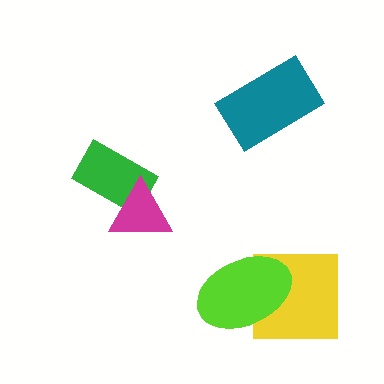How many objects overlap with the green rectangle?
1 object overlaps with the green rectangle.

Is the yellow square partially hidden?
Yes, it is partially covered by another shape.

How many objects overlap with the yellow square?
1 object overlaps with the yellow square.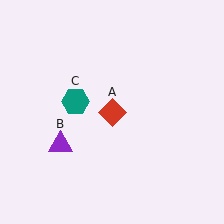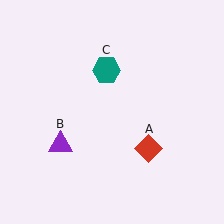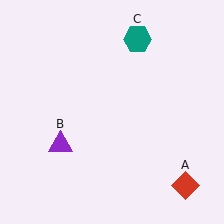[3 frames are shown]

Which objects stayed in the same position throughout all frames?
Purple triangle (object B) remained stationary.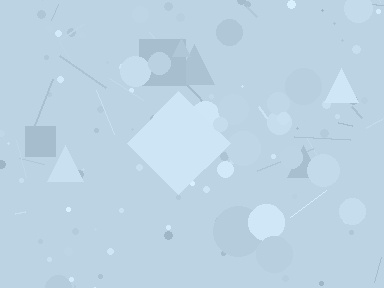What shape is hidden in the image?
A diamond is hidden in the image.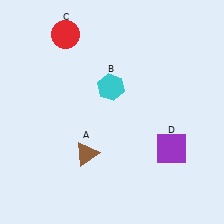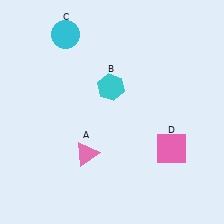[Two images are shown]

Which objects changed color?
A changed from brown to pink. C changed from red to cyan. D changed from purple to pink.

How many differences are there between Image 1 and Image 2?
There are 3 differences between the two images.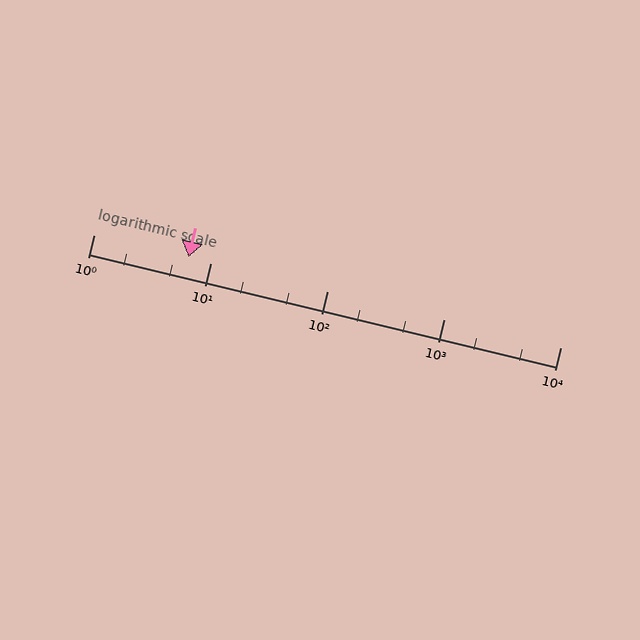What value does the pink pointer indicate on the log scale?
The pointer indicates approximately 6.5.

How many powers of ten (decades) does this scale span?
The scale spans 4 decades, from 1 to 10000.